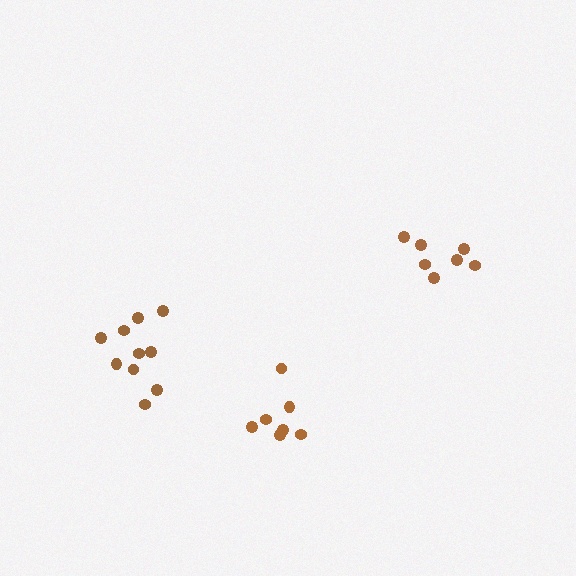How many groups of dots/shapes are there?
There are 3 groups.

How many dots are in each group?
Group 1: 7 dots, Group 2: 7 dots, Group 3: 10 dots (24 total).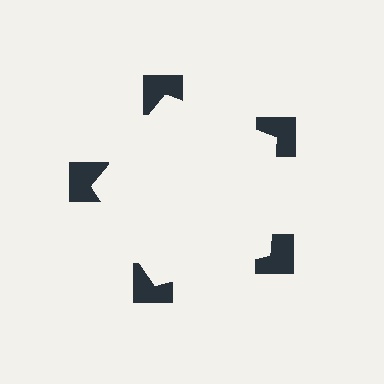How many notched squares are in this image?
There are 5 — one at each vertex of the illusory pentagon.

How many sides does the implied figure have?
5 sides.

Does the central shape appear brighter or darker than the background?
It typically appears slightly brighter than the background, even though no actual brightness change is drawn.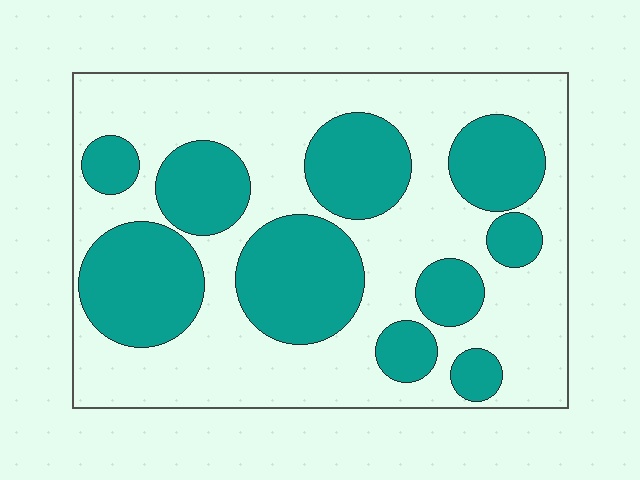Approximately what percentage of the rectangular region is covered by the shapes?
Approximately 40%.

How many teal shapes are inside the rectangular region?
10.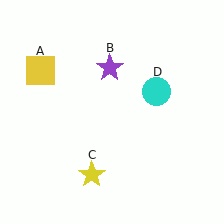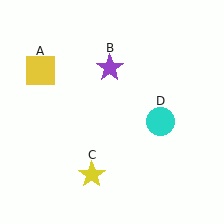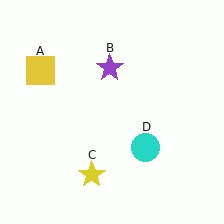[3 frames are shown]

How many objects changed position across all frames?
1 object changed position: cyan circle (object D).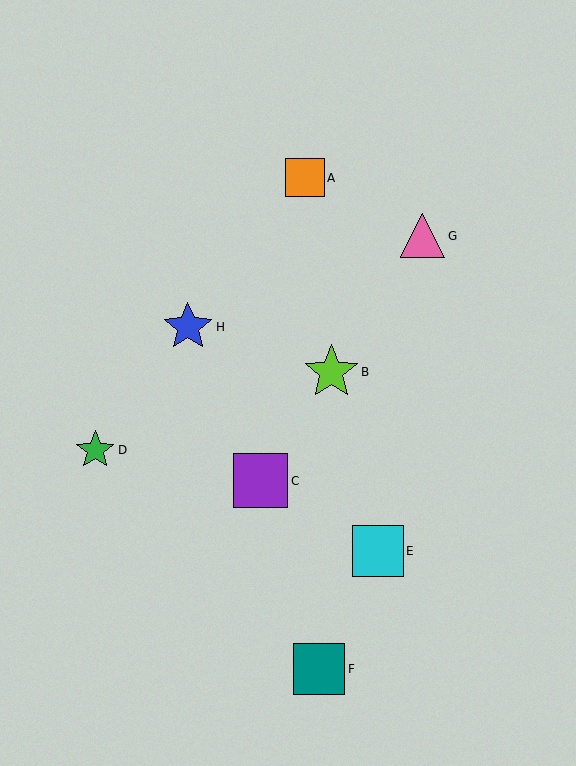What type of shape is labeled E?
Shape E is a cyan square.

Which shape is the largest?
The purple square (labeled C) is the largest.